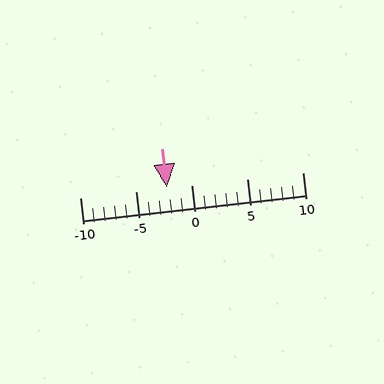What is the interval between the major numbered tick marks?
The major tick marks are spaced 5 units apart.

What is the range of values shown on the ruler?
The ruler shows values from -10 to 10.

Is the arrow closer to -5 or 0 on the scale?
The arrow is closer to 0.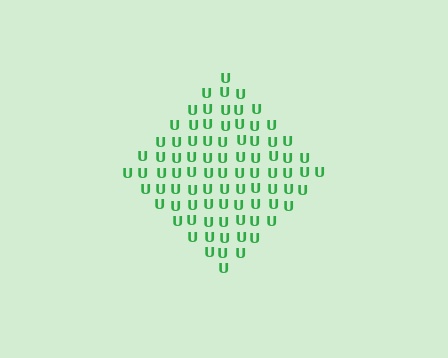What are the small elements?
The small elements are letter U's.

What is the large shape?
The large shape is a diamond.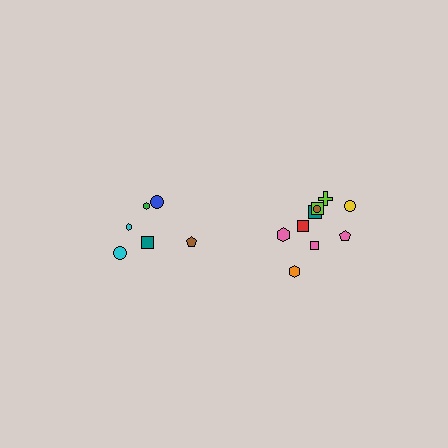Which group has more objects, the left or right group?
The right group.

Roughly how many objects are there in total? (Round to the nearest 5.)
Roughly 15 objects in total.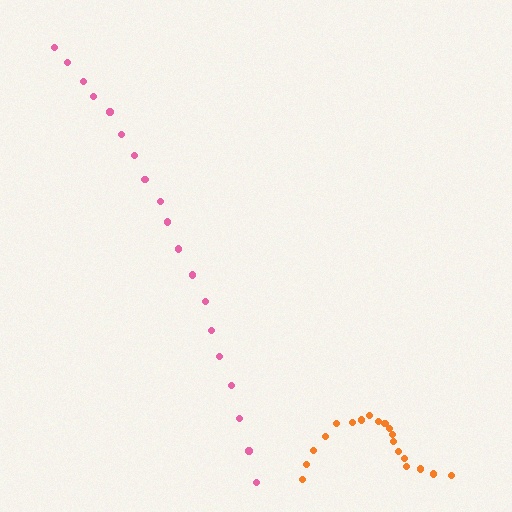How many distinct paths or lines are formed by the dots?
There are 2 distinct paths.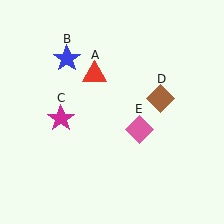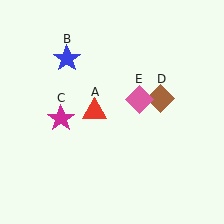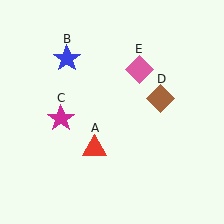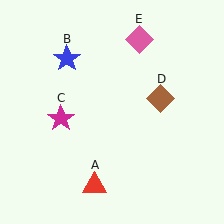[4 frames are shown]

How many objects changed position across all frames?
2 objects changed position: red triangle (object A), pink diamond (object E).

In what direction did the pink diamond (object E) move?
The pink diamond (object E) moved up.